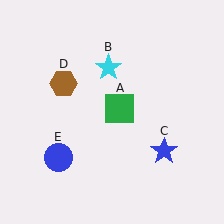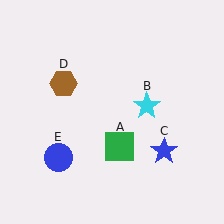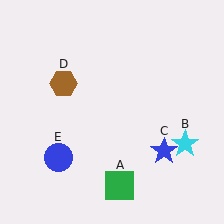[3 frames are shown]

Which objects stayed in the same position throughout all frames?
Blue star (object C) and brown hexagon (object D) and blue circle (object E) remained stationary.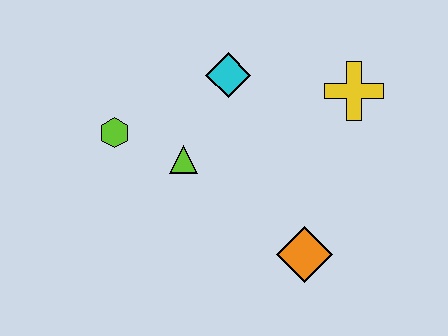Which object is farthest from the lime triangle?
The yellow cross is farthest from the lime triangle.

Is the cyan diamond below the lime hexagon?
No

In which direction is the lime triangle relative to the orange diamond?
The lime triangle is to the left of the orange diamond.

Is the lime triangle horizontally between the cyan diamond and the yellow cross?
No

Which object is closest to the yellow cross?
The cyan diamond is closest to the yellow cross.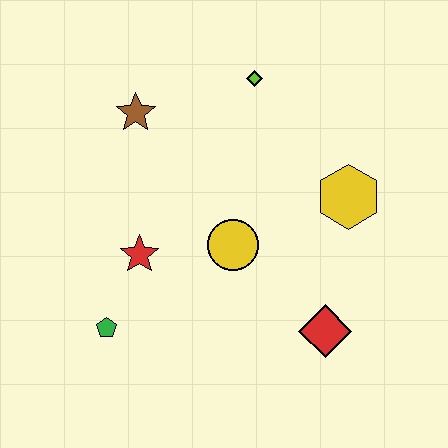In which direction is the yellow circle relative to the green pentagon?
The yellow circle is to the right of the green pentagon.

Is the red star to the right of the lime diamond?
No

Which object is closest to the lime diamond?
The brown star is closest to the lime diamond.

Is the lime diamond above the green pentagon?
Yes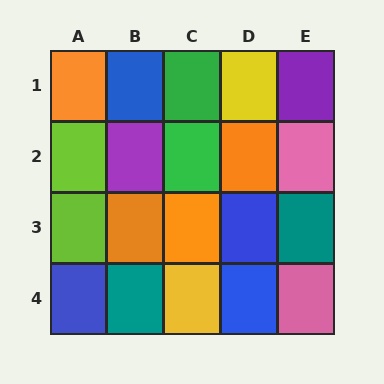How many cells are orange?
4 cells are orange.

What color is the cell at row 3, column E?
Teal.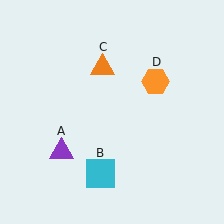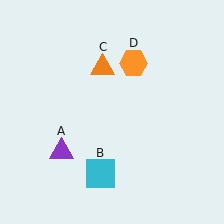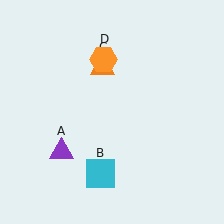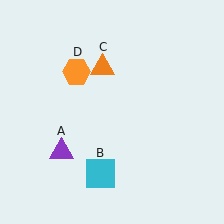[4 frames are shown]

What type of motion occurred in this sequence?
The orange hexagon (object D) rotated counterclockwise around the center of the scene.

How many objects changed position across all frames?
1 object changed position: orange hexagon (object D).